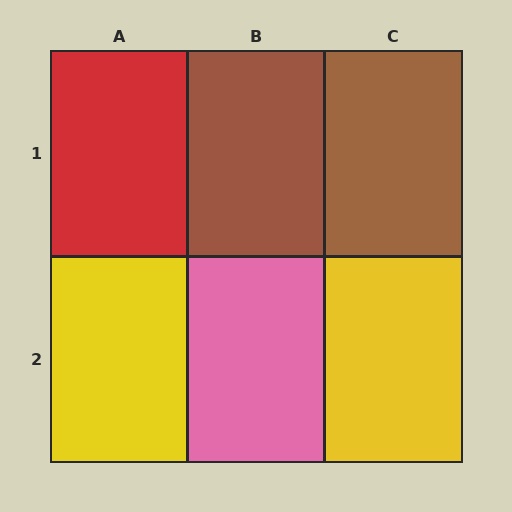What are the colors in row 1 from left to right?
Red, brown, brown.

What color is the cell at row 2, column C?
Yellow.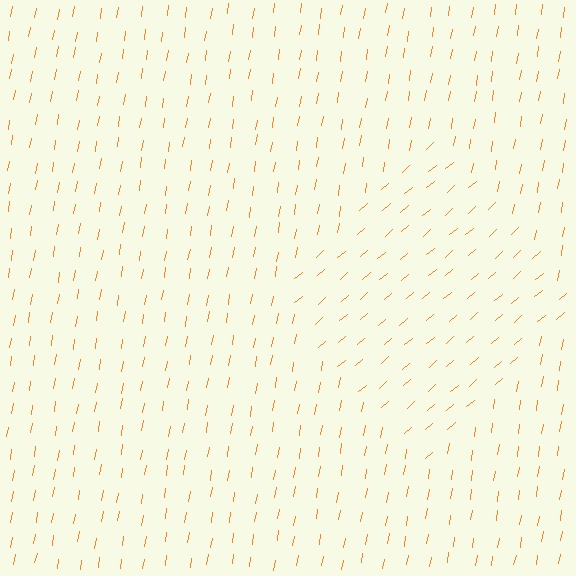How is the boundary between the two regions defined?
The boundary is defined purely by a change in line orientation (approximately 40 degrees difference). All lines are the same color and thickness.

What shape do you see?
I see a diamond.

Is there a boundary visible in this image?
Yes, there is a texture boundary formed by a change in line orientation.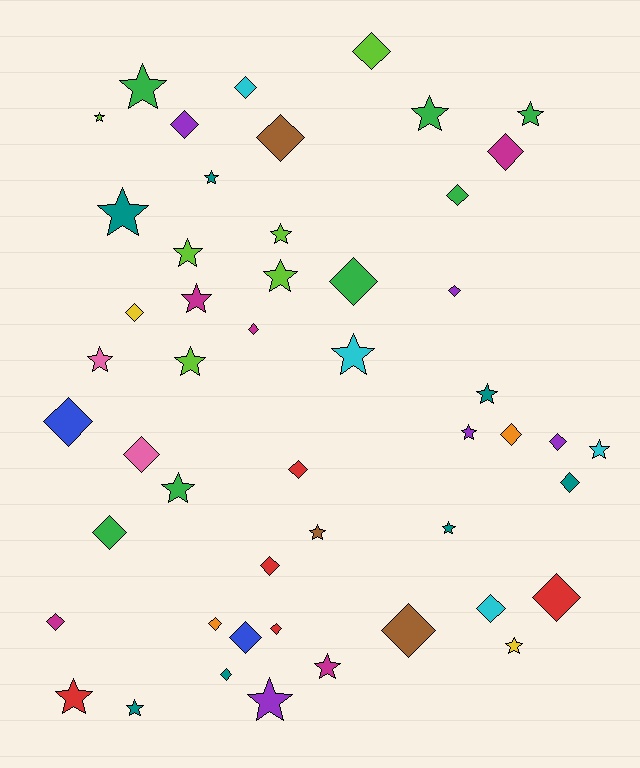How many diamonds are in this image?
There are 26 diamonds.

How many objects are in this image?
There are 50 objects.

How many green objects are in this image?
There are 7 green objects.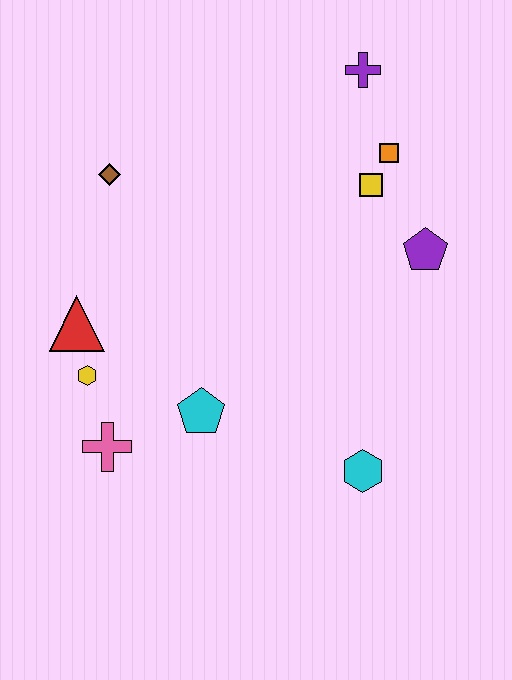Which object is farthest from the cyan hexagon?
The purple cross is farthest from the cyan hexagon.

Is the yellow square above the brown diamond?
No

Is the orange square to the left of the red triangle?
No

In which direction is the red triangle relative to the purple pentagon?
The red triangle is to the left of the purple pentagon.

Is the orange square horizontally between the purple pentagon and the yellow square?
Yes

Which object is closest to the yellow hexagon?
The red triangle is closest to the yellow hexagon.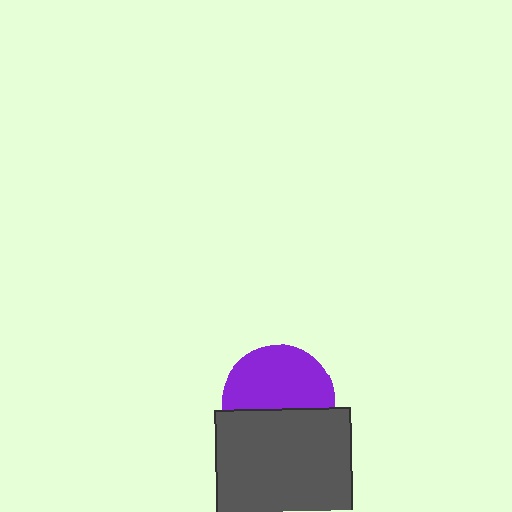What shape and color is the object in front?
The object in front is a dark gray square.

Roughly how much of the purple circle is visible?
About half of it is visible (roughly 59%).